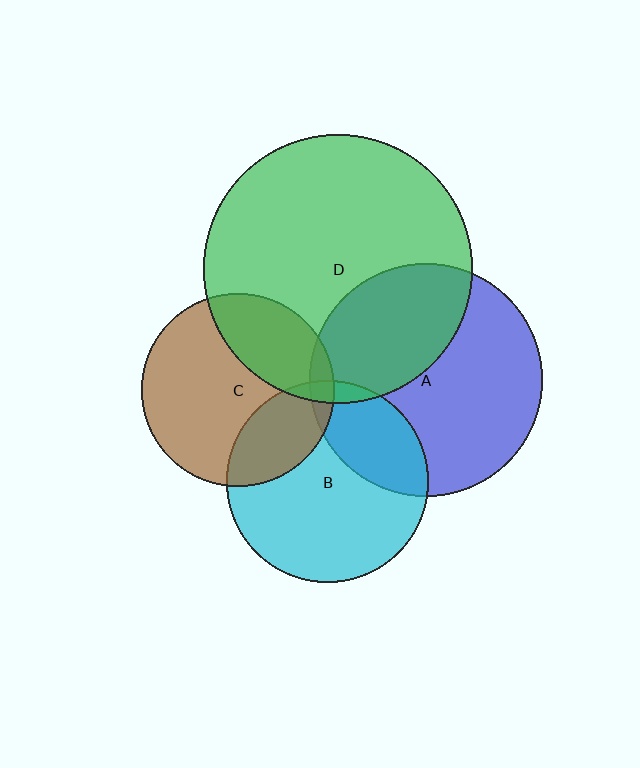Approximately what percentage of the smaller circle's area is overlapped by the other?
Approximately 25%.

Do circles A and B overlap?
Yes.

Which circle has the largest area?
Circle D (green).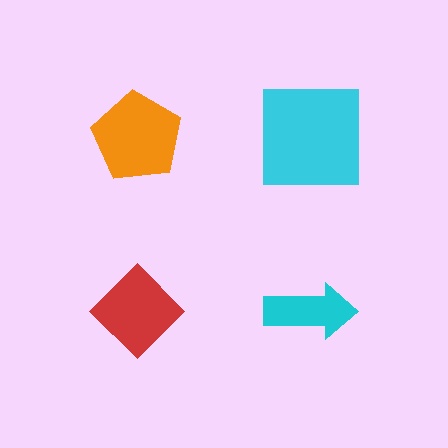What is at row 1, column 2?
A cyan square.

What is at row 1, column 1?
An orange pentagon.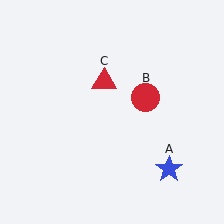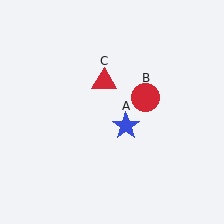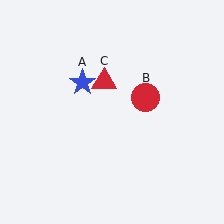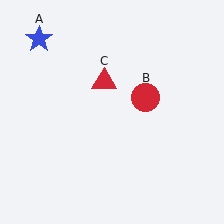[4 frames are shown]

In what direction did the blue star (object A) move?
The blue star (object A) moved up and to the left.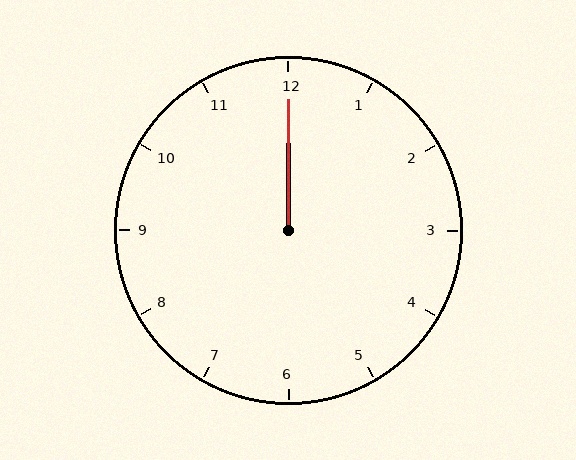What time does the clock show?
12:00.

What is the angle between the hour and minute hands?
Approximately 0 degrees.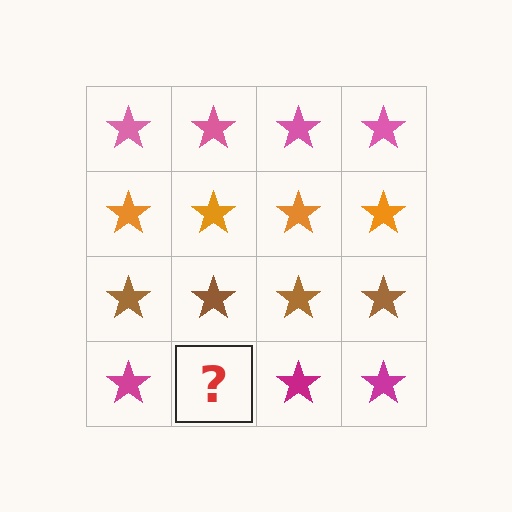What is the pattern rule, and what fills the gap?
The rule is that each row has a consistent color. The gap should be filled with a magenta star.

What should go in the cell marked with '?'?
The missing cell should contain a magenta star.